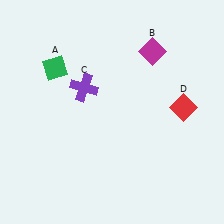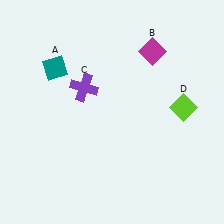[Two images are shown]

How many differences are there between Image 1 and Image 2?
There are 2 differences between the two images.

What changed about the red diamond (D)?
In Image 1, D is red. In Image 2, it changed to lime.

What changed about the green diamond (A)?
In Image 1, A is green. In Image 2, it changed to teal.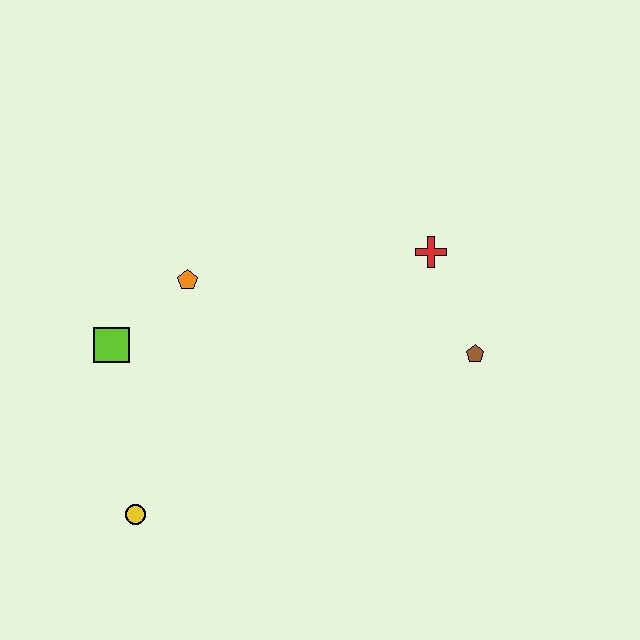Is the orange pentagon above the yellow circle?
Yes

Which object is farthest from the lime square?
The brown pentagon is farthest from the lime square.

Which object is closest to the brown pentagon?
The red cross is closest to the brown pentagon.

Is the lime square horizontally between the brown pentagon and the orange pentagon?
No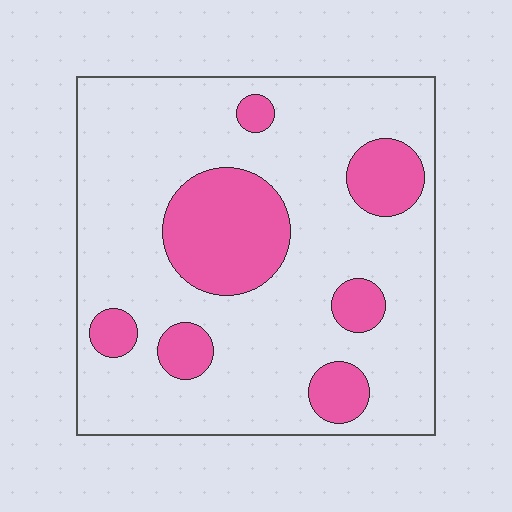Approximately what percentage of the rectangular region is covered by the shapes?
Approximately 20%.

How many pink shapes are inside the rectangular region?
7.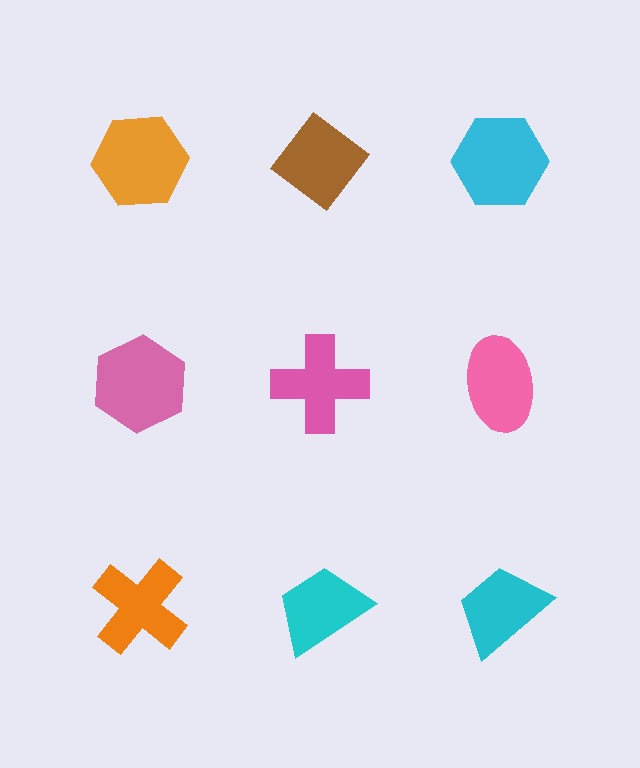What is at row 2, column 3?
A pink ellipse.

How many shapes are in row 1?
3 shapes.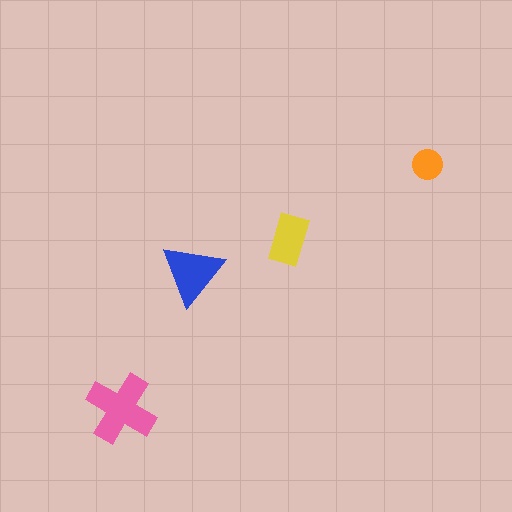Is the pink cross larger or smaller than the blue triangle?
Larger.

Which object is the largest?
The pink cross.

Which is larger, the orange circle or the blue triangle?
The blue triangle.